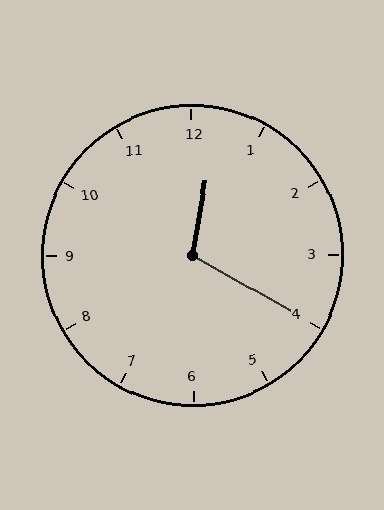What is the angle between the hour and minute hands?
Approximately 110 degrees.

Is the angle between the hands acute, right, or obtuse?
It is obtuse.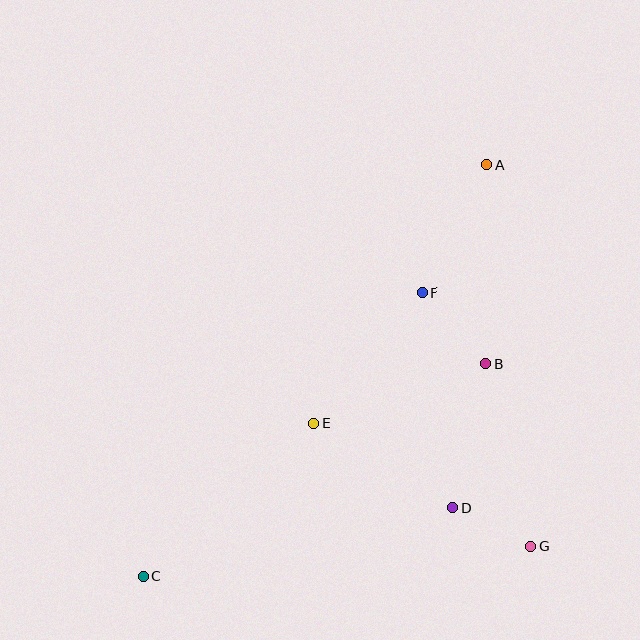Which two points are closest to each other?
Points D and G are closest to each other.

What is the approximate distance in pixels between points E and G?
The distance between E and G is approximately 249 pixels.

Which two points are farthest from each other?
Points A and C are farthest from each other.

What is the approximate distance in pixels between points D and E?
The distance between D and E is approximately 163 pixels.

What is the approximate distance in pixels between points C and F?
The distance between C and F is approximately 398 pixels.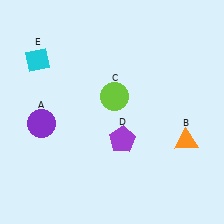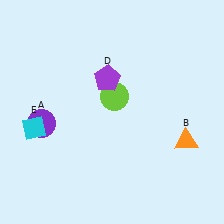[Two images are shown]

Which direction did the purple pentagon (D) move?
The purple pentagon (D) moved up.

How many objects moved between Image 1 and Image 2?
2 objects moved between the two images.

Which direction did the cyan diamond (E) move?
The cyan diamond (E) moved down.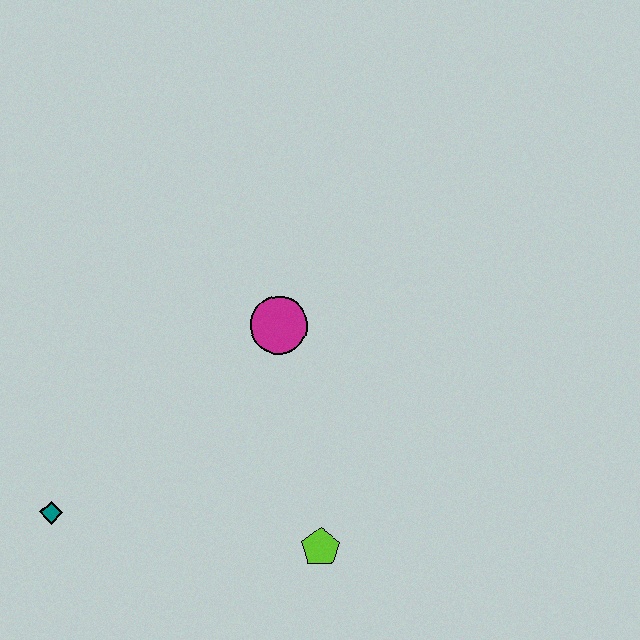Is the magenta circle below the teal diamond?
No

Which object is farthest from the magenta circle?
The teal diamond is farthest from the magenta circle.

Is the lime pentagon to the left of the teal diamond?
No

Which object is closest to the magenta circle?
The lime pentagon is closest to the magenta circle.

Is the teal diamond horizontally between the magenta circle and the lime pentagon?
No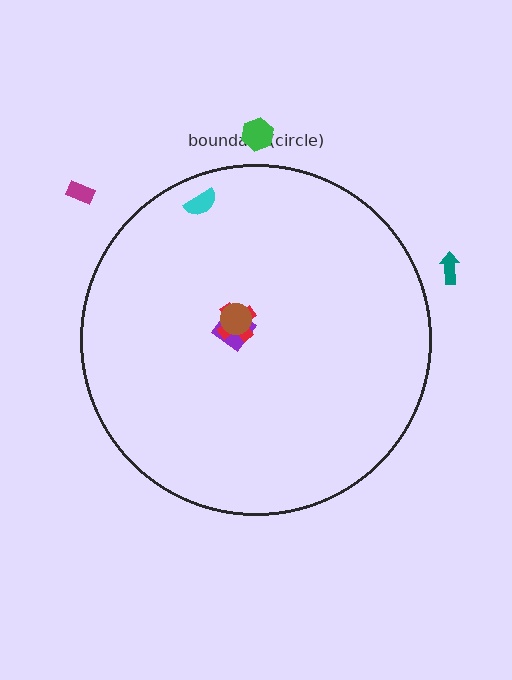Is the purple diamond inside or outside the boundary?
Inside.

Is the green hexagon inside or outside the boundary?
Outside.